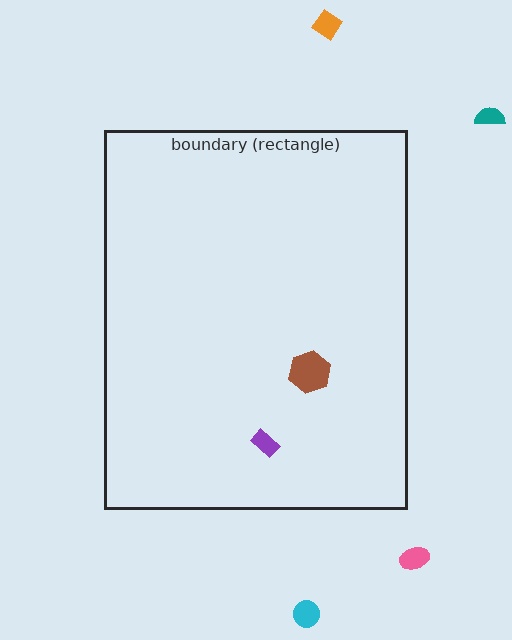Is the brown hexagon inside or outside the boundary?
Inside.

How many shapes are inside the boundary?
2 inside, 4 outside.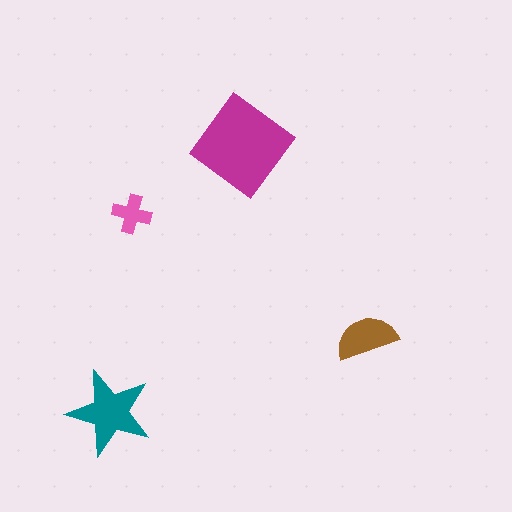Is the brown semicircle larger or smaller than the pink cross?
Larger.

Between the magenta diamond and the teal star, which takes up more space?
The magenta diamond.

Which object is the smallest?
The pink cross.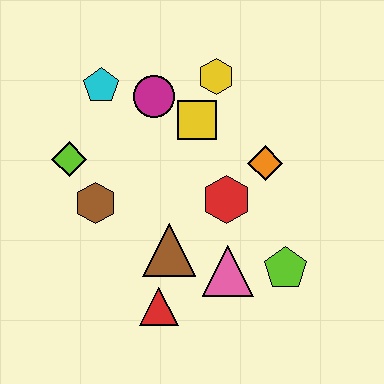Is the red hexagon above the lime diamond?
No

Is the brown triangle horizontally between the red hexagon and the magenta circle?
Yes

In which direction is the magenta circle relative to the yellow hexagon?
The magenta circle is to the left of the yellow hexagon.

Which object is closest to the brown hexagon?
The lime diamond is closest to the brown hexagon.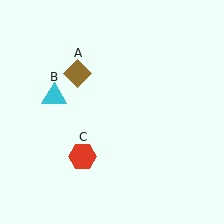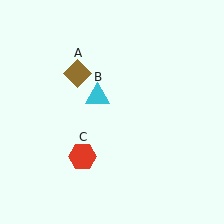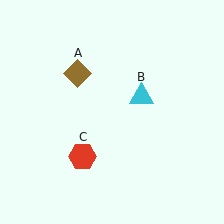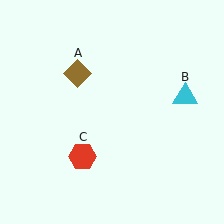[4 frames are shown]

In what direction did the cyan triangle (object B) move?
The cyan triangle (object B) moved right.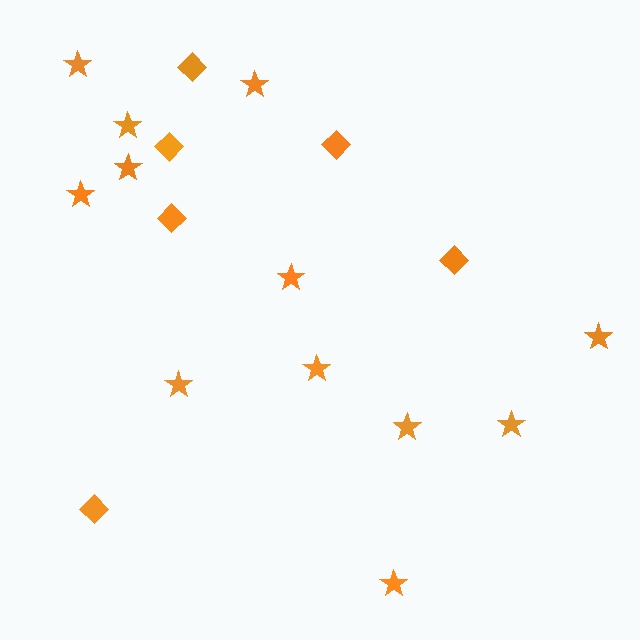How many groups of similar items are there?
There are 2 groups: one group of stars (12) and one group of diamonds (6).